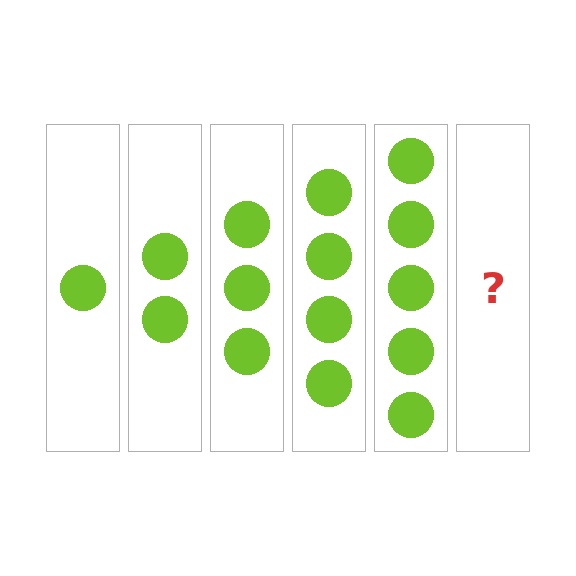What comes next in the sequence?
The next element should be 6 circles.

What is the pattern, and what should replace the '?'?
The pattern is that each step adds one more circle. The '?' should be 6 circles.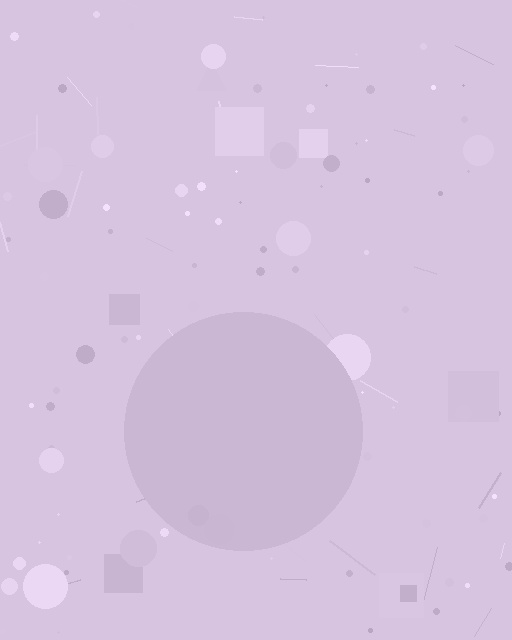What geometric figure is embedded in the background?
A circle is embedded in the background.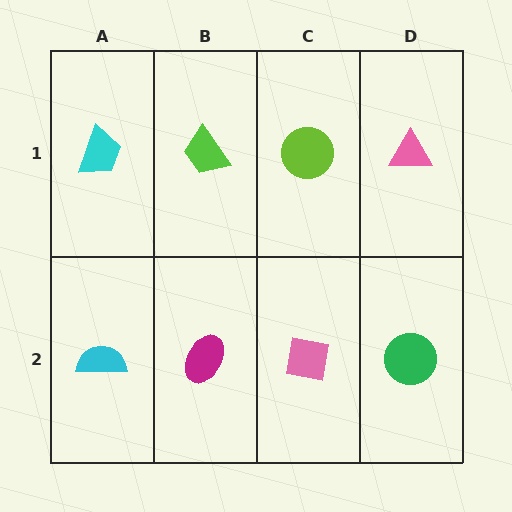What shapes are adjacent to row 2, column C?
A lime circle (row 1, column C), a magenta ellipse (row 2, column B), a green circle (row 2, column D).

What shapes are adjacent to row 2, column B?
A lime trapezoid (row 1, column B), a cyan semicircle (row 2, column A), a pink square (row 2, column C).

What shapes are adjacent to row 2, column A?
A cyan trapezoid (row 1, column A), a magenta ellipse (row 2, column B).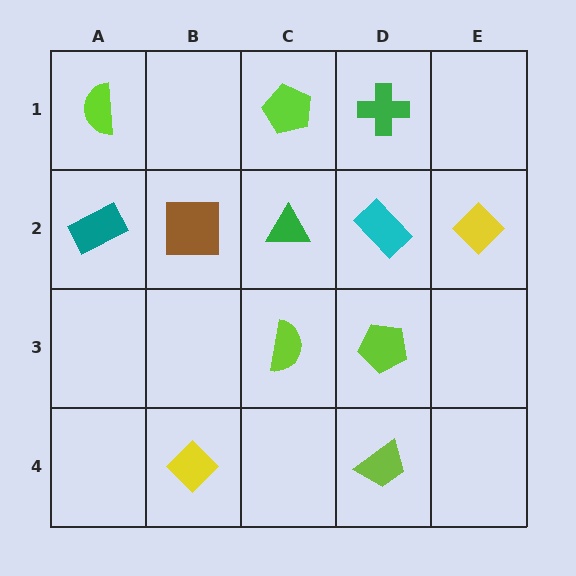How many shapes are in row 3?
2 shapes.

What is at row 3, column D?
A lime pentagon.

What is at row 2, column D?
A cyan rectangle.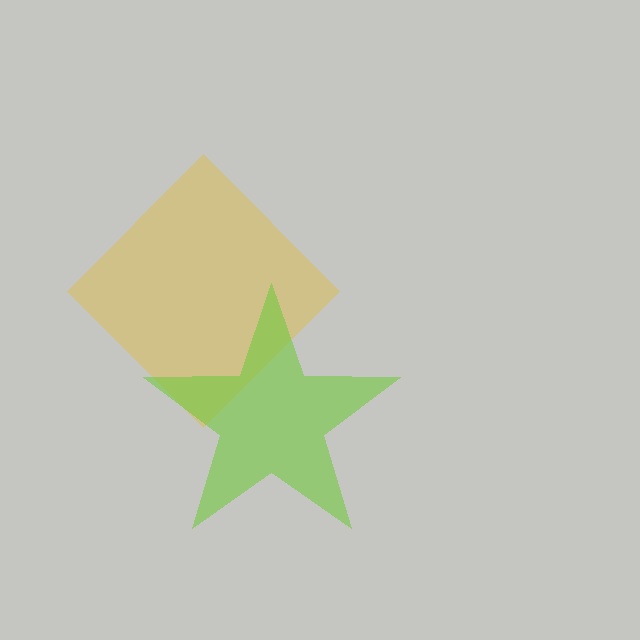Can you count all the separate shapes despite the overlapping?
Yes, there are 2 separate shapes.